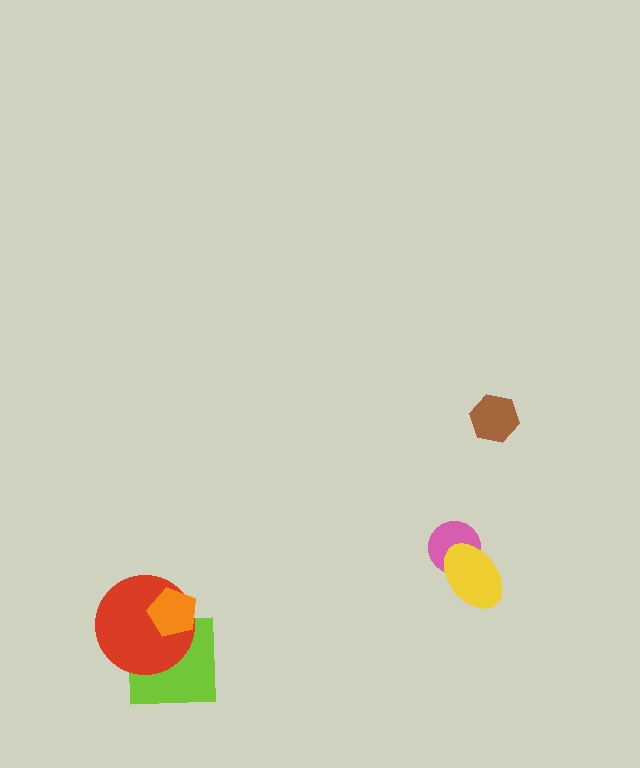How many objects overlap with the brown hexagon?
0 objects overlap with the brown hexagon.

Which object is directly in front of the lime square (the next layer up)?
The red circle is directly in front of the lime square.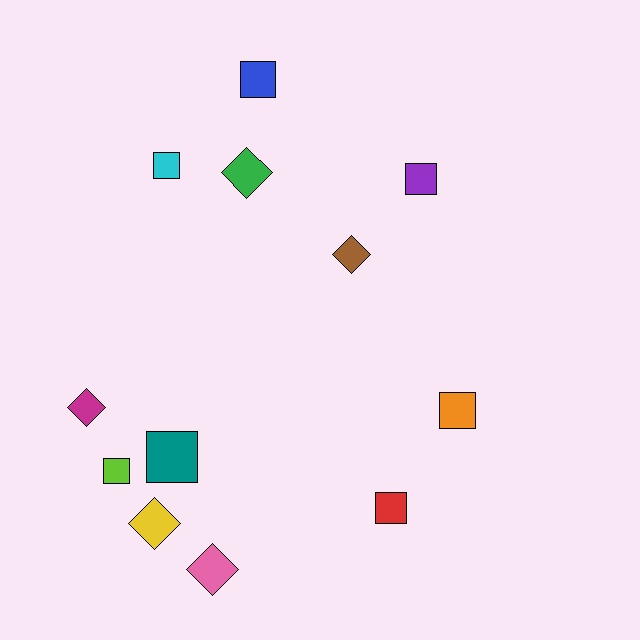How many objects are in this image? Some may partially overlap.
There are 12 objects.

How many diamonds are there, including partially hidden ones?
There are 5 diamonds.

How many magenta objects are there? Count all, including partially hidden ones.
There is 1 magenta object.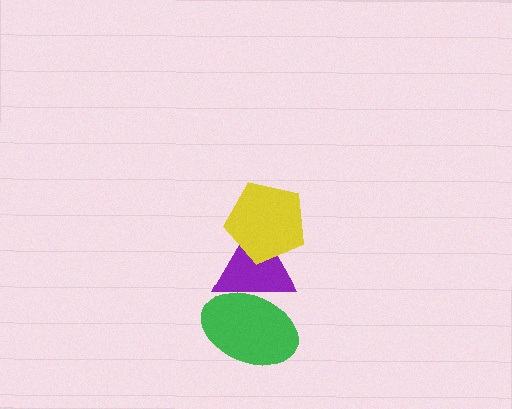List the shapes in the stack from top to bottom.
From top to bottom: the yellow pentagon, the purple triangle, the green ellipse.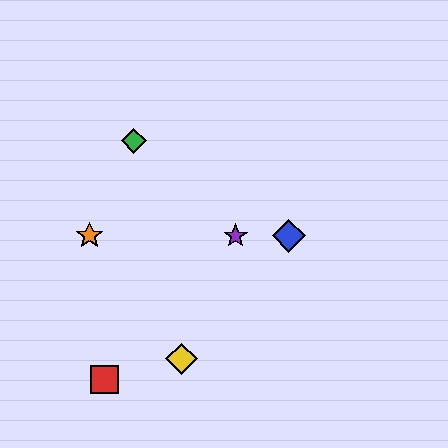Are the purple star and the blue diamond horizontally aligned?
Yes, both are at y≈236.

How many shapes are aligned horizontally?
3 shapes (the blue diamond, the purple star, the orange star) are aligned horizontally.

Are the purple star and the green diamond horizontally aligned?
No, the purple star is at y≈236 and the green diamond is at y≈141.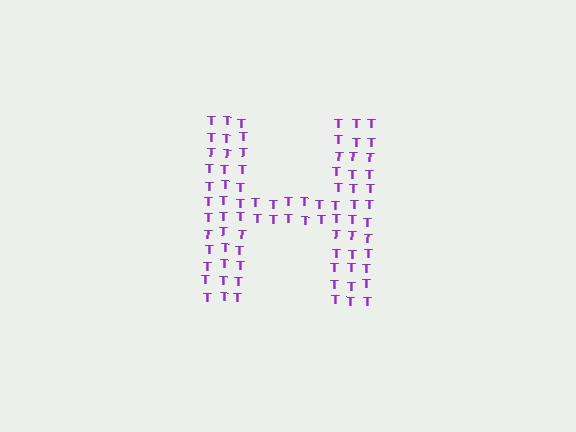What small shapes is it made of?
It is made of small letter T's.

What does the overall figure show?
The overall figure shows the letter H.